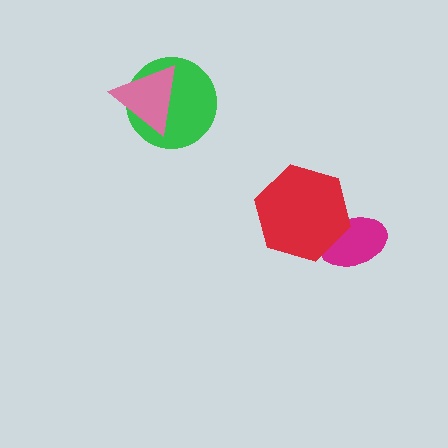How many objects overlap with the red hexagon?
1 object overlaps with the red hexagon.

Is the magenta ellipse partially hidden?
Yes, it is partially covered by another shape.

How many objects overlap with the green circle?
1 object overlaps with the green circle.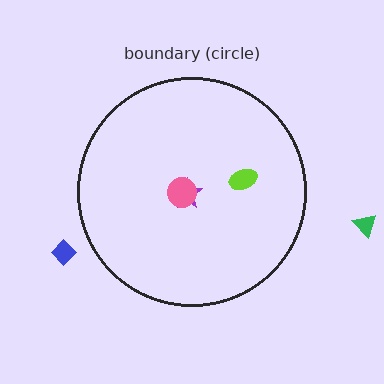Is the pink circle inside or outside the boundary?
Inside.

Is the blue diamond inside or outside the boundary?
Outside.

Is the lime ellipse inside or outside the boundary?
Inside.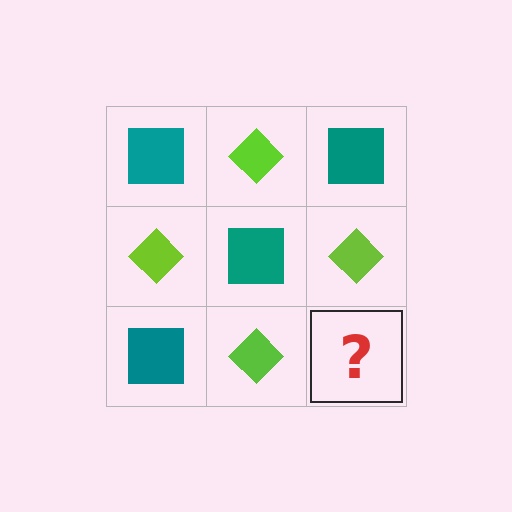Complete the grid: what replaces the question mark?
The question mark should be replaced with a teal square.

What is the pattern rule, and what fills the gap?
The rule is that it alternates teal square and lime diamond in a checkerboard pattern. The gap should be filled with a teal square.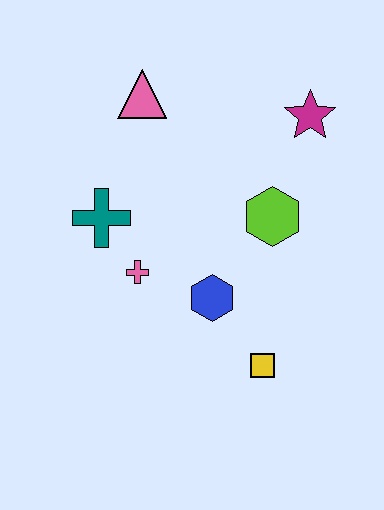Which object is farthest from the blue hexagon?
The pink triangle is farthest from the blue hexagon.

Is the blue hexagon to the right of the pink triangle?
Yes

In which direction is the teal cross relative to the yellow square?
The teal cross is to the left of the yellow square.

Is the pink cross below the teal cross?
Yes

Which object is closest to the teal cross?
The pink cross is closest to the teal cross.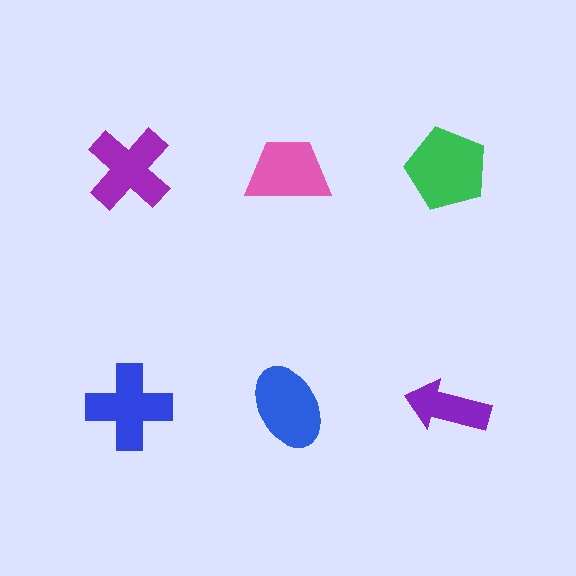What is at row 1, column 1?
A purple cross.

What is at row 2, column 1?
A blue cross.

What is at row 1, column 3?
A green pentagon.